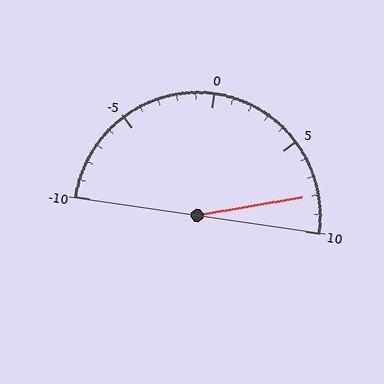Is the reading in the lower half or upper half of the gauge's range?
The reading is in the upper half of the range (-10 to 10).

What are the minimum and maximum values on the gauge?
The gauge ranges from -10 to 10.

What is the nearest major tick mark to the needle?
The nearest major tick mark is 10.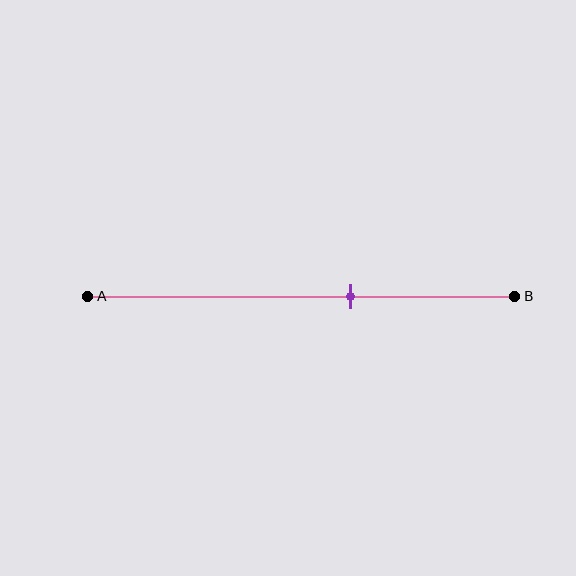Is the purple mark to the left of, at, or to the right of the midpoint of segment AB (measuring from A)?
The purple mark is to the right of the midpoint of segment AB.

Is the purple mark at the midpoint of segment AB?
No, the mark is at about 60% from A, not at the 50% midpoint.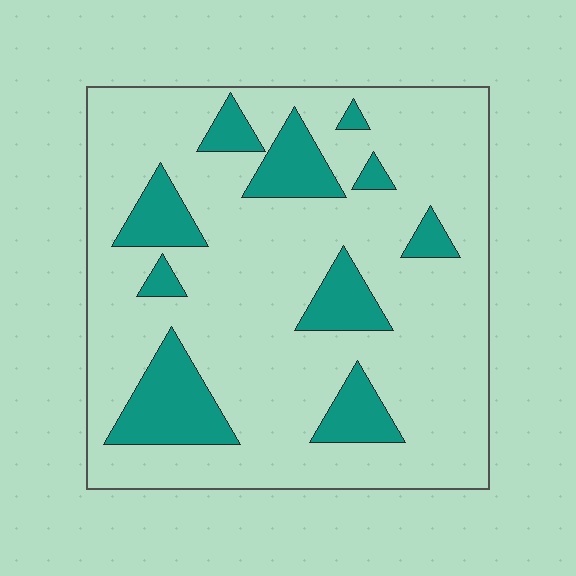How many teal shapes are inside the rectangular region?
10.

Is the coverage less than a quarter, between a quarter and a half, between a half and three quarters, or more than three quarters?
Less than a quarter.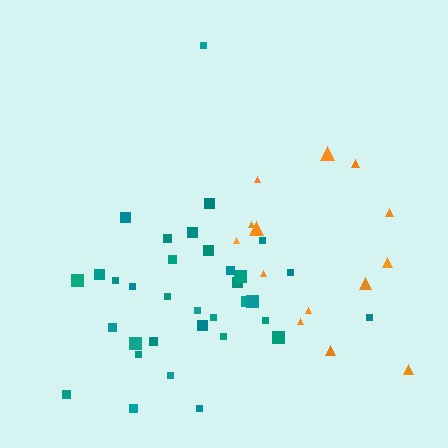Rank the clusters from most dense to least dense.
teal, orange.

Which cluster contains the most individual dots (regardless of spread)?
Teal (34).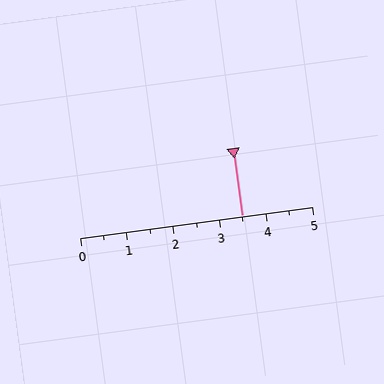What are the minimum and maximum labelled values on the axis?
The axis runs from 0 to 5.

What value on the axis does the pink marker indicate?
The marker indicates approximately 3.5.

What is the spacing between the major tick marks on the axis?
The major ticks are spaced 1 apart.